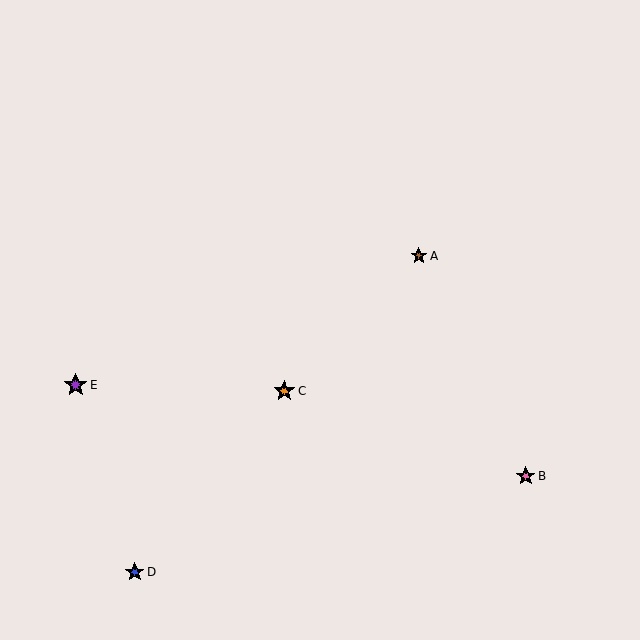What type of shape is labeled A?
Shape A is a brown star.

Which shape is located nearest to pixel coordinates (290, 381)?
The orange star (labeled C) at (284, 391) is nearest to that location.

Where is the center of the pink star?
The center of the pink star is at (526, 476).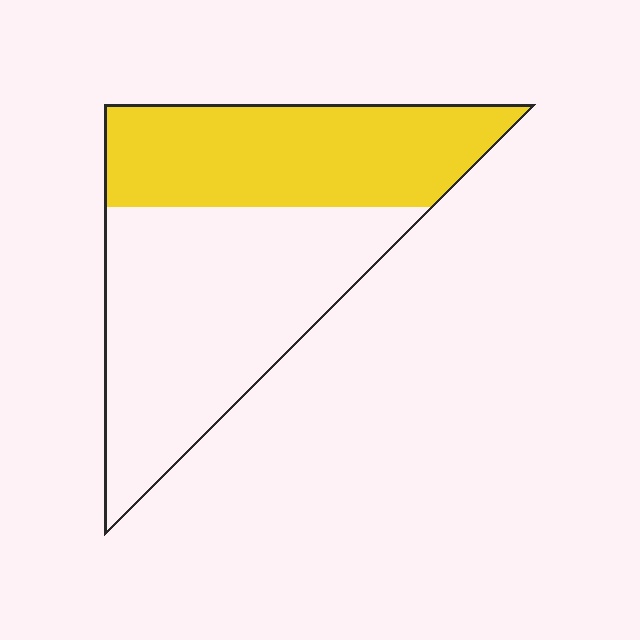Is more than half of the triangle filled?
No.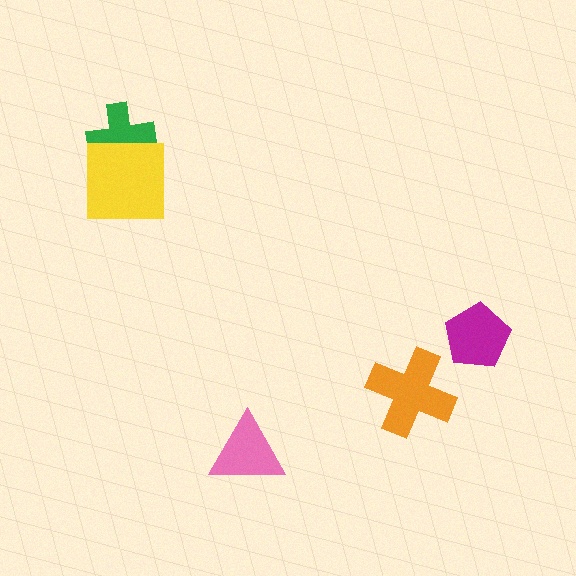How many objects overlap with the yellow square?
1 object overlaps with the yellow square.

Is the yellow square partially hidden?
No, no other shape covers it.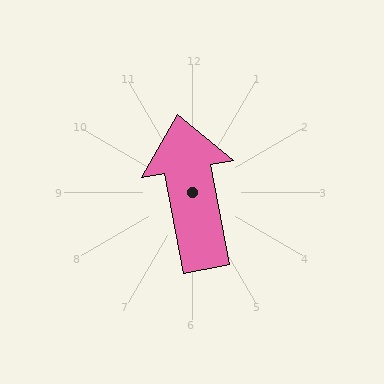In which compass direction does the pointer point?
North.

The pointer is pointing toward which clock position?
Roughly 12 o'clock.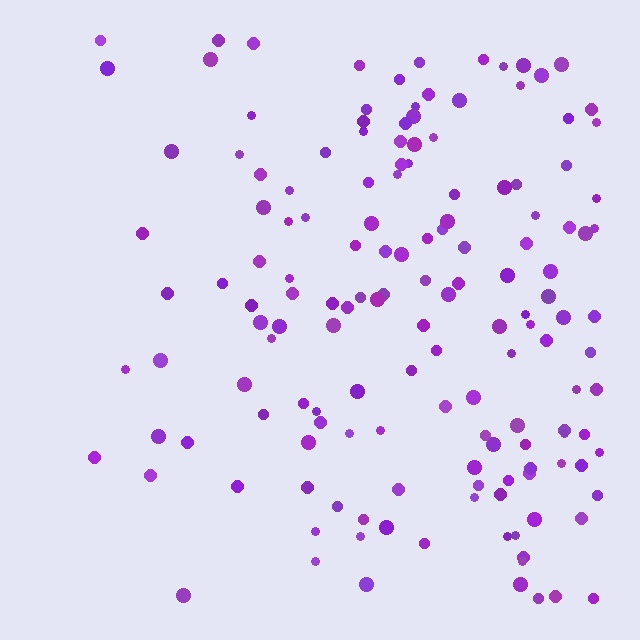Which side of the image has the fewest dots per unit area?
The left.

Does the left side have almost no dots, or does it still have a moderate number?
Still a moderate number, just noticeably fewer than the right.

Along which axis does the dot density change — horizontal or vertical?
Horizontal.